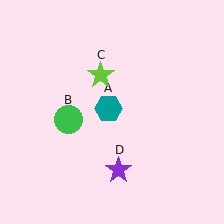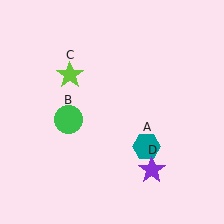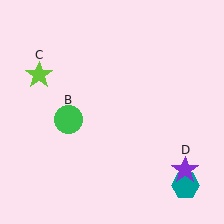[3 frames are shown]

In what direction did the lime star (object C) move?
The lime star (object C) moved left.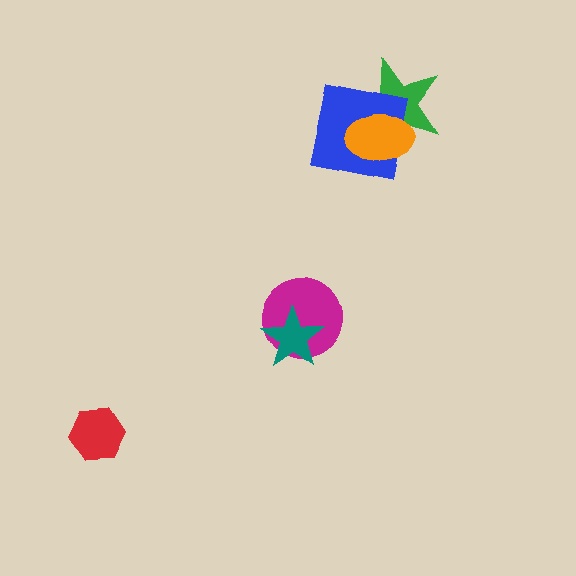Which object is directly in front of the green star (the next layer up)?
The blue square is directly in front of the green star.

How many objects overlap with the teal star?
1 object overlaps with the teal star.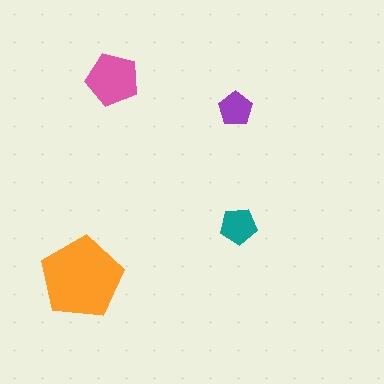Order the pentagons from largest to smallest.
the orange one, the pink one, the teal one, the purple one.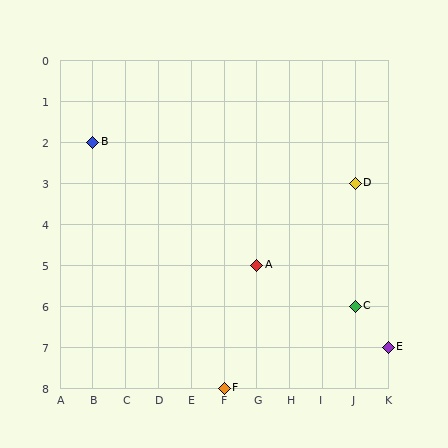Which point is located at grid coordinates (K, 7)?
Point E is at (K, 7).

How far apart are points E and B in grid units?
Points E and B are 9 columns and 5 rows apart (about 10.3 grid units diagonally).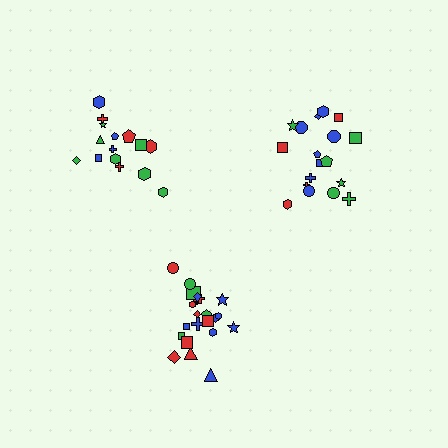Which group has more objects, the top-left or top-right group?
The top-right group.